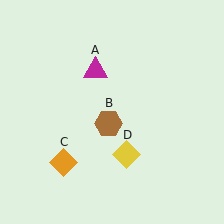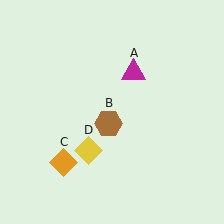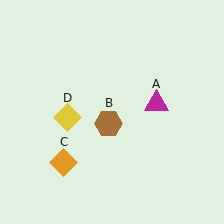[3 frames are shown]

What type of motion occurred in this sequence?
The magenta triangle (object A), yellow diamond (object D) rotated clockwise around the center of the scene.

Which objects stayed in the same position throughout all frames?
Brown hexagon (object B) and orange diamond (object C) remained stationary.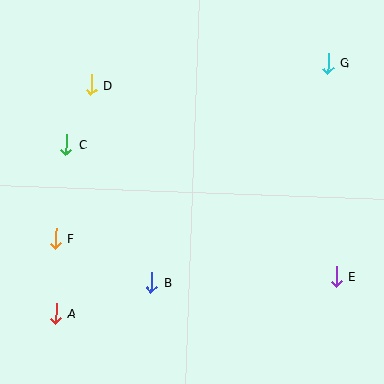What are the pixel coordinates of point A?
Point A is at (56, 314).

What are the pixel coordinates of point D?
Point D is at (91, 85).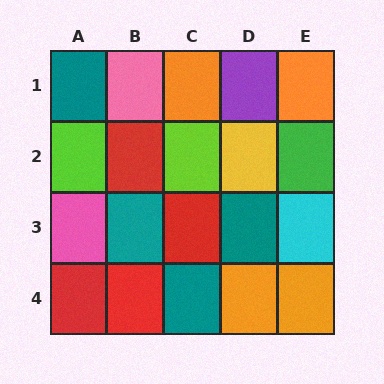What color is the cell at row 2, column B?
Red.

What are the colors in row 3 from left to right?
Pink, teal, red, teal, cyan.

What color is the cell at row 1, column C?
Orange.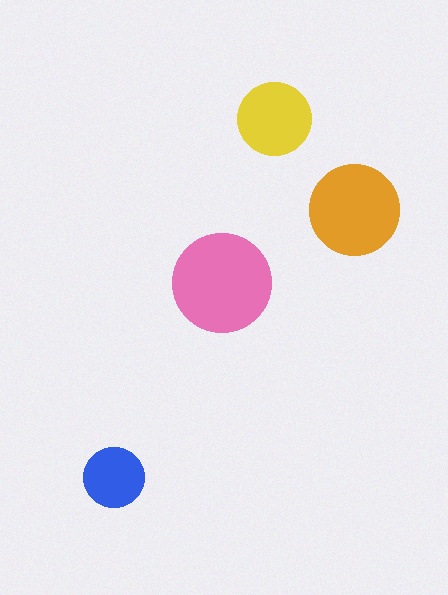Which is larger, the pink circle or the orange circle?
The pink one.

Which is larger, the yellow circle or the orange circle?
The orange one.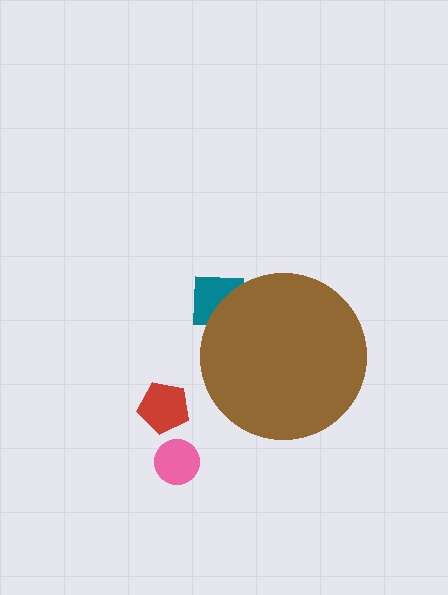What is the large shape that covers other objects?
A brown circle.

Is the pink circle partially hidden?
No, the pink circle is fully visible.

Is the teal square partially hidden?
Yes, the teal square is partially hidden behind the brown circle.